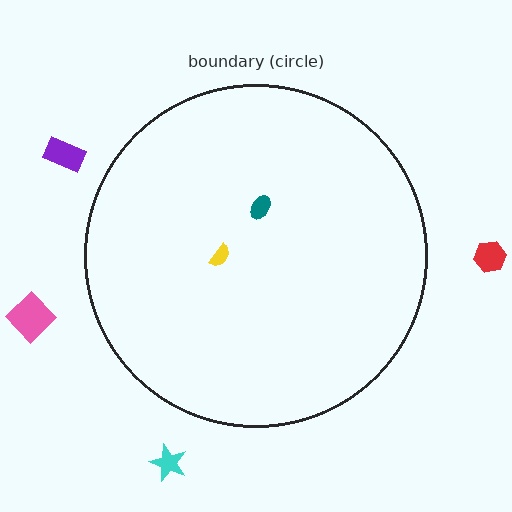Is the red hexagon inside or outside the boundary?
Outside.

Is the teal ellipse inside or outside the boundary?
Inside.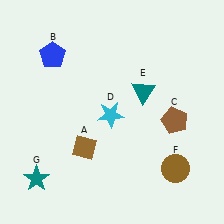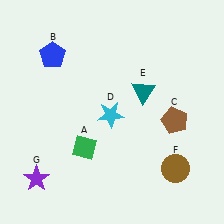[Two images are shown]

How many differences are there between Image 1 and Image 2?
There are 2 differences between the two images.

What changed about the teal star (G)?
In Image 1, G is teal. In Image 2, it changed to purple.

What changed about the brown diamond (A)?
In Image 1, A is brown. In Image 2, it changed to green.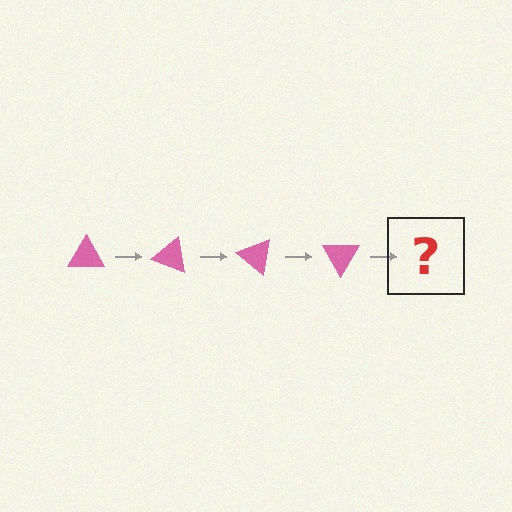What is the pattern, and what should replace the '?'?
The pattern is that the triangle rotates 20 degrees each step. The '?' should be a pink triangle rotated 80 degrees.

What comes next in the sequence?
The next element should be a pink triangle rotated 80 degrees.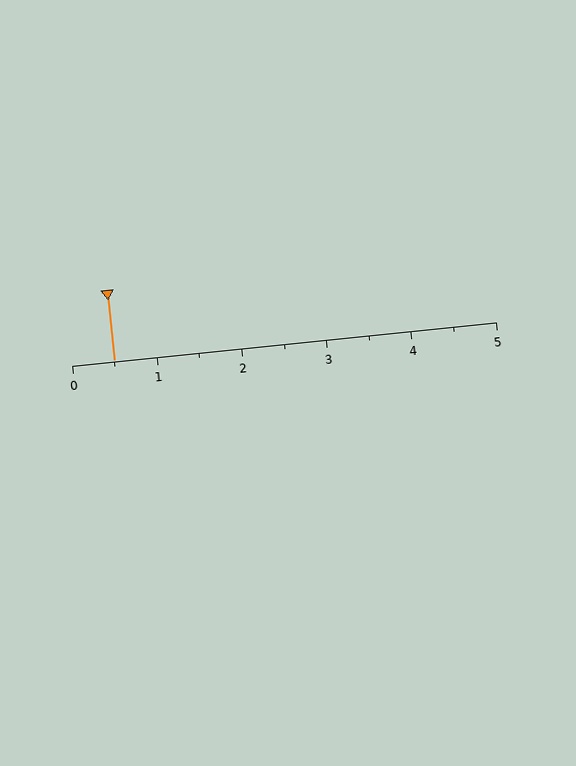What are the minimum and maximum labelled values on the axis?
The axis runs from 0 to 5.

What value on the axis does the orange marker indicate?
The marker indicates approximately 0.5.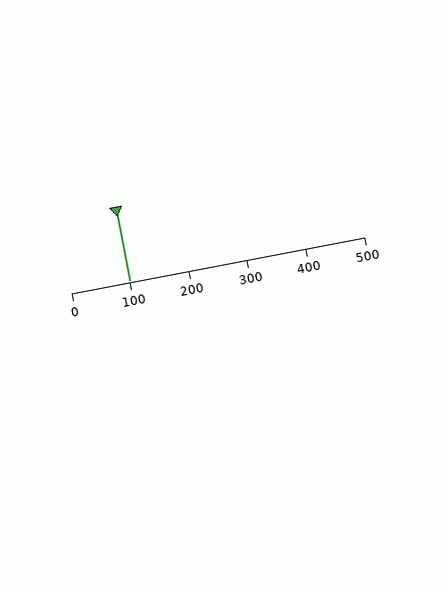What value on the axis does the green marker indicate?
The marker indicates approximately 100.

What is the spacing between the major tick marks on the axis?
The major ticks are spaced 100 apart.